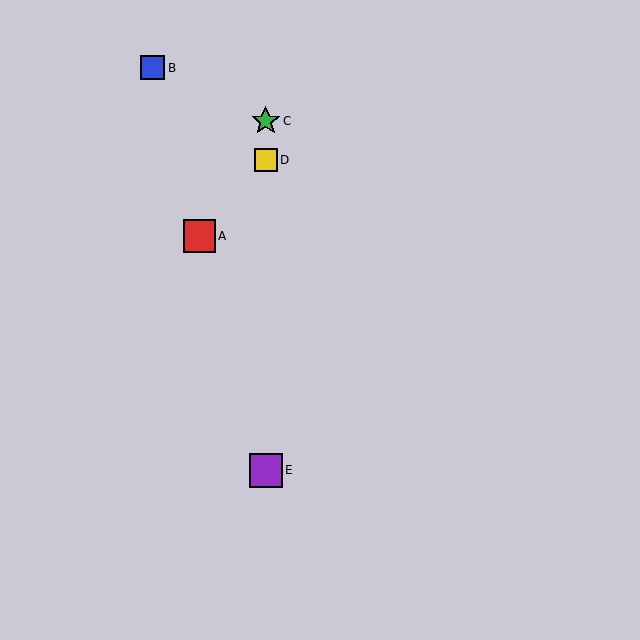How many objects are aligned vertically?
3 objects (C, D, E) are aligned vertically.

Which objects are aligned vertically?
Objects C, D, E are aligned vertically.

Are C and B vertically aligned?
No, C is at x≈266 and B is at x≈153.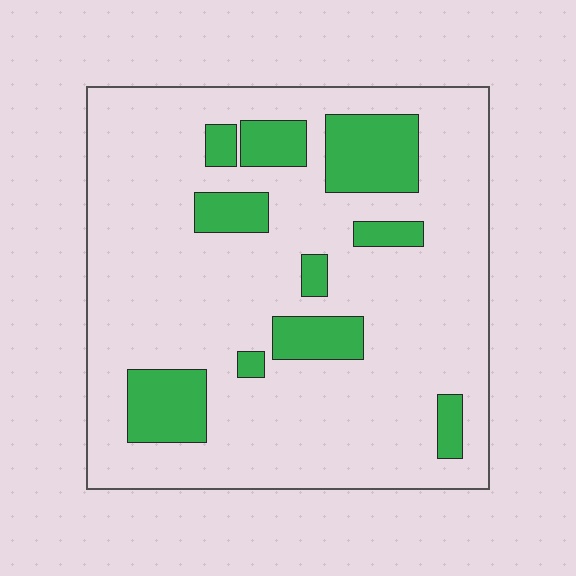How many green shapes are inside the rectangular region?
10.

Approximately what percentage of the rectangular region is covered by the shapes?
Approximately 20%.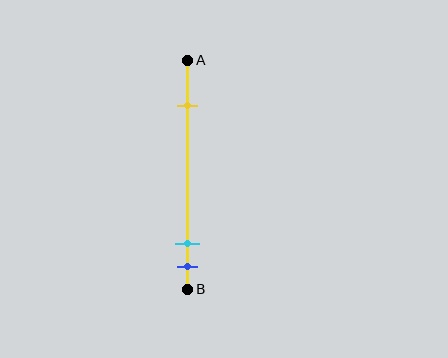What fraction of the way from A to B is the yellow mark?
The yellow mark is approximately 20% (0.2) of the way from A to B.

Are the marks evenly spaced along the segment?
No, the marks are not evenly spaced.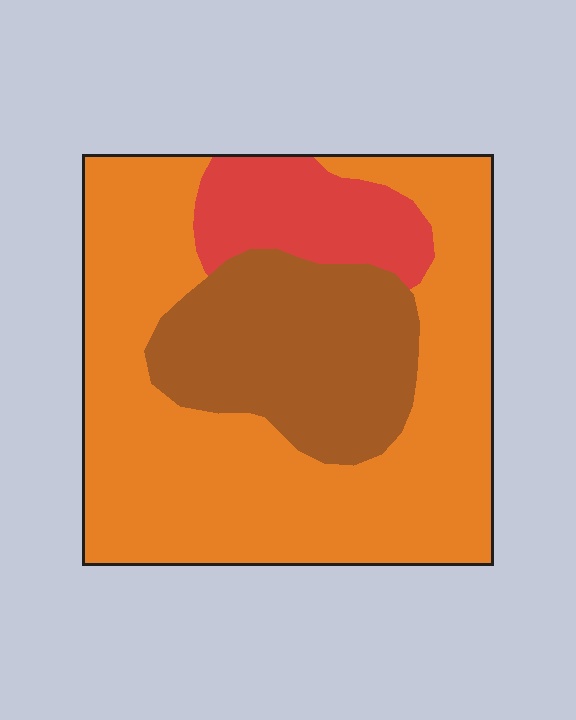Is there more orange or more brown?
Orange.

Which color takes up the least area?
Red, at roughly 15%.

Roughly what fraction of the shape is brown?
Brown takes up about one quarter (1/4) of the shape.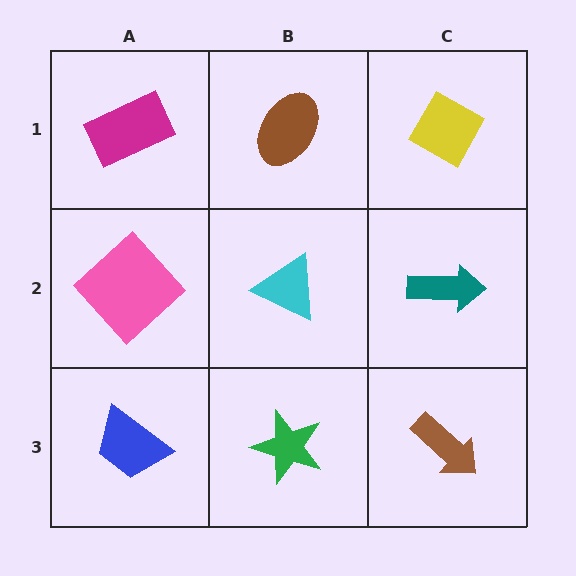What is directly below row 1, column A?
A pink diamond.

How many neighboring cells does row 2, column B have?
4.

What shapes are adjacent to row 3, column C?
A teal arrow (row 2, column C), a green star (row 3, column B).